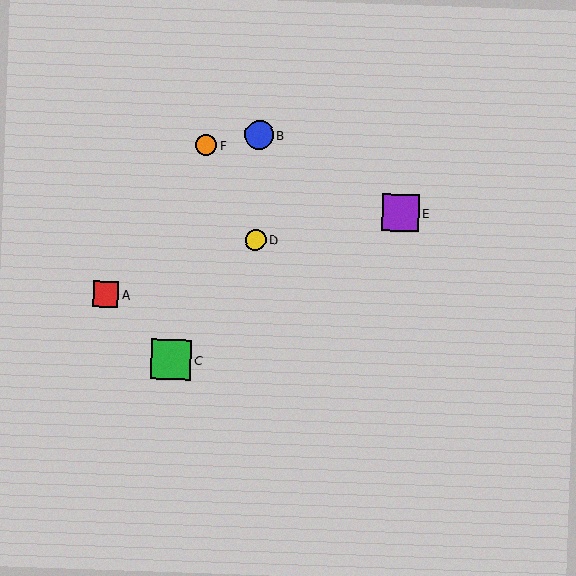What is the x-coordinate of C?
Object C is at x≈171.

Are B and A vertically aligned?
No, B is at x≈259 and A is at x≈106.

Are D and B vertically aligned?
Yes, both are at x≈256.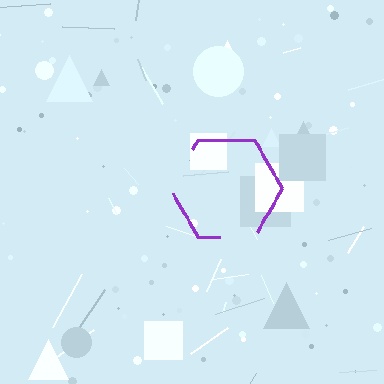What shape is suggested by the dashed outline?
The dashed outline suggests a hexagon.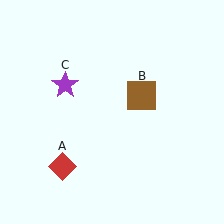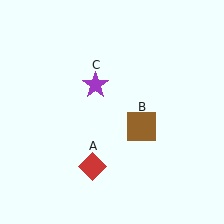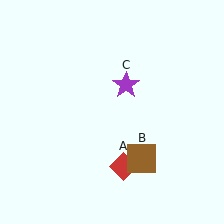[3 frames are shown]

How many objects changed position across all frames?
3 objects changed position: red diamond (object A), brown square (object B), purple star (object C).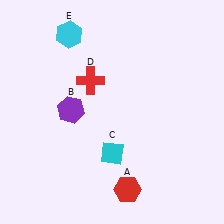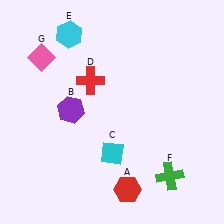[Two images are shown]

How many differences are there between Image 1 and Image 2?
There are 2 differences between the two images.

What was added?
A green cross (F), a pink diamond (G) were added in Image 2.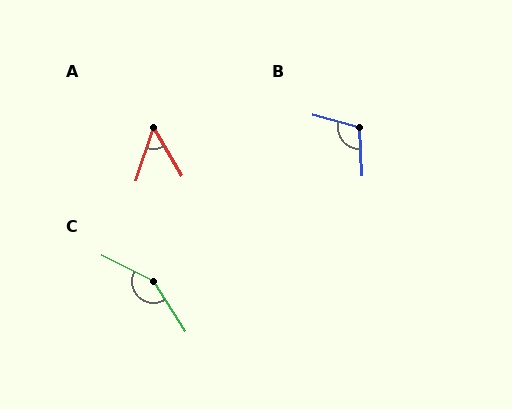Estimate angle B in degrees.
Approximately 108 degrees.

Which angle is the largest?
C, at approximately 149 degrees.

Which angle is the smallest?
A, at approximately 49 degrees.